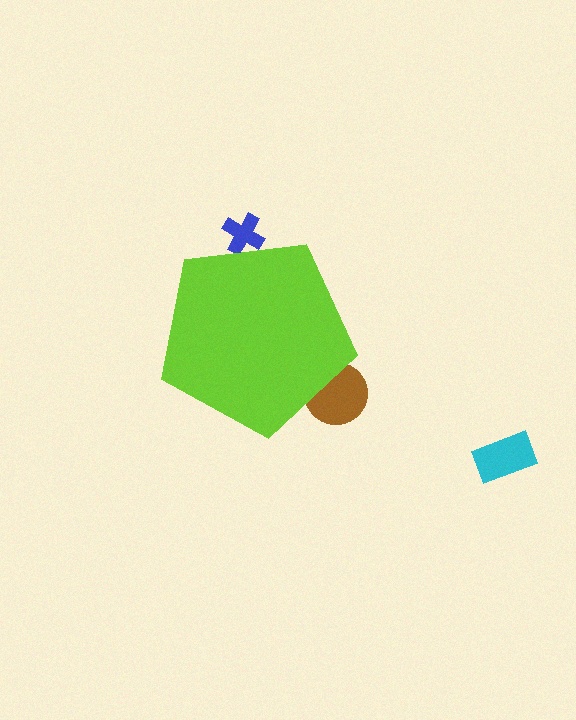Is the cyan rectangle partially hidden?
No, the cyan rectangle is fully visible.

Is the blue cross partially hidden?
Yes, the blue cross is partially hidden behind the lime pentagon.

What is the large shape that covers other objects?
A lime pentagon.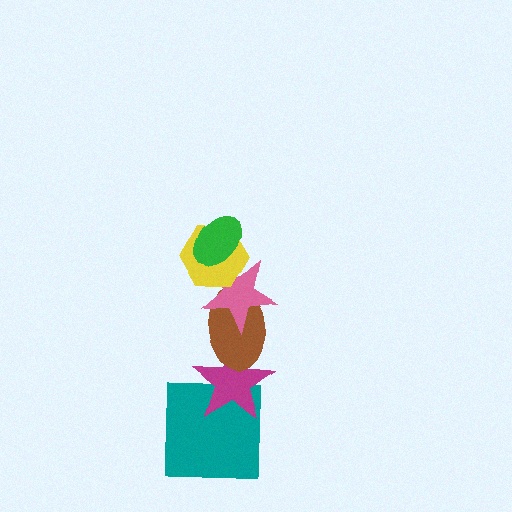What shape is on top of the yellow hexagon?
The green ellipse is on top of the yellow hexagon.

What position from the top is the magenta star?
The magenta star is 5th from the top.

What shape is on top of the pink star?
The yellow hexagon is on top of the pink star.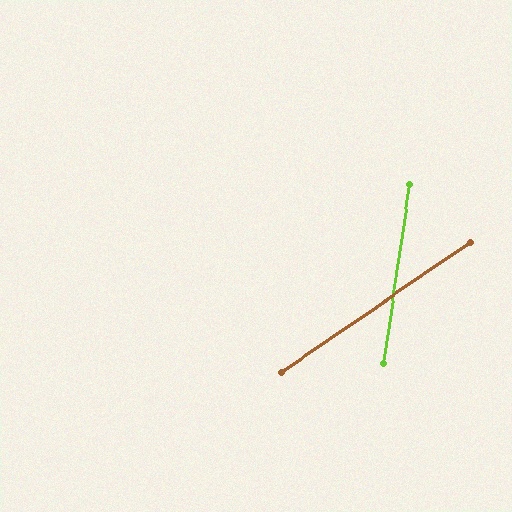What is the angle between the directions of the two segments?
Approximately 47 degrees.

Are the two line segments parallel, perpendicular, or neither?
Neither parallel nor perpendicular — they differ by about 47°.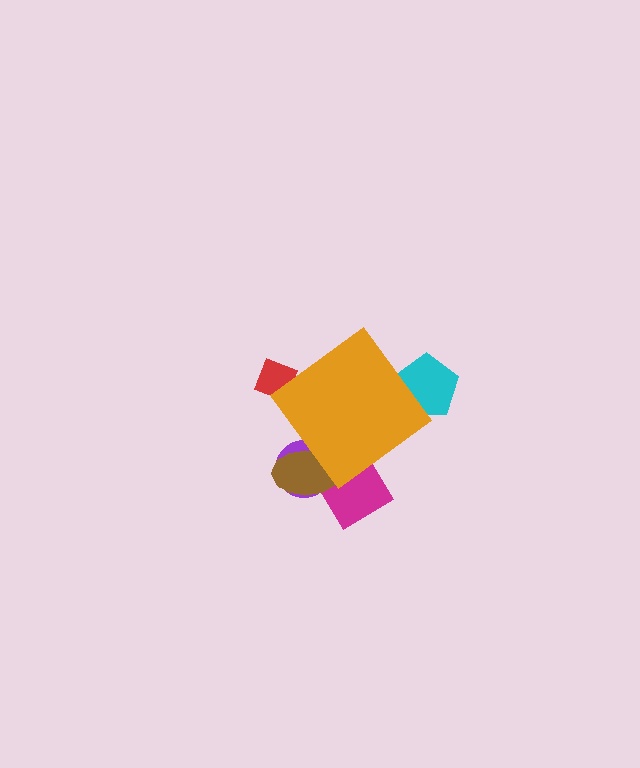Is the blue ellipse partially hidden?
Yes, the blue ellipse is partially hidden behind the orange diamond.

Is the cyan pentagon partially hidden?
Yes, the cyan pentagon is partially hidden behind the orange diamond.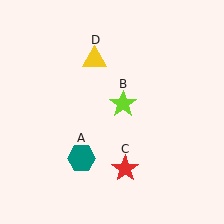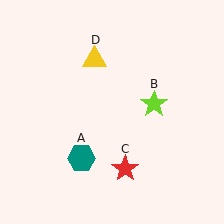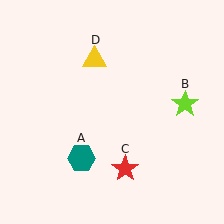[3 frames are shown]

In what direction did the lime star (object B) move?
The lime star (object B) moved right.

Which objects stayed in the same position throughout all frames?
Teal hexagon (object A) and red star (object C) and yellow triangle (object D) remained stationary.